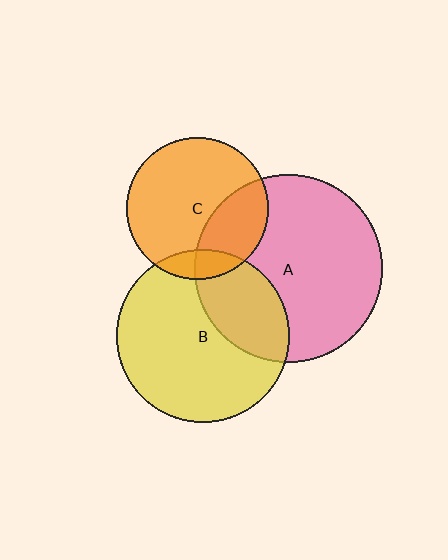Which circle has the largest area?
Circle A (pink).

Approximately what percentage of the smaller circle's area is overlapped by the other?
Approximately 30%.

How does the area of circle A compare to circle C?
Approximately 1.8 times.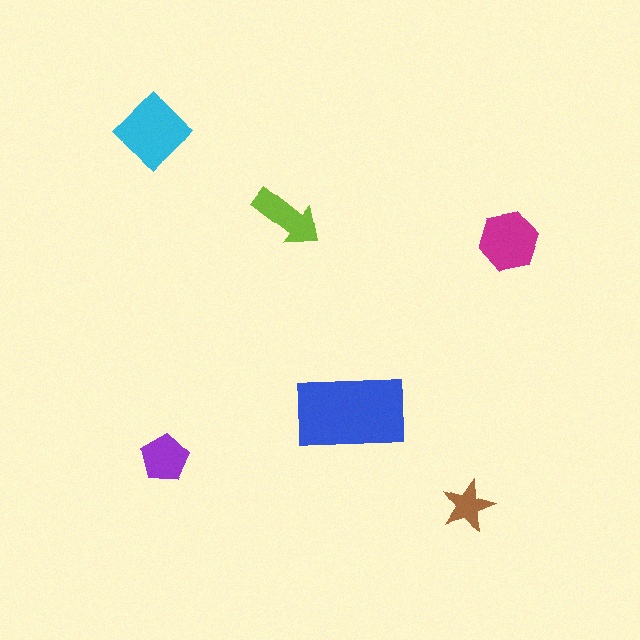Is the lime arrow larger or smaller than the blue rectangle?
Smaller.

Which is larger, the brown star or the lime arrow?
The lime arrow.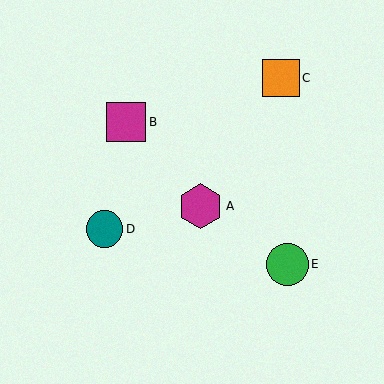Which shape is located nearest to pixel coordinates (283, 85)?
The orange square (labeled C) at (281, 78) is nearest to that location.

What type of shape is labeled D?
Shape D is a teal circle.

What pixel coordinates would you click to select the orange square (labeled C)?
Click at (281, 78) to select the orange square C.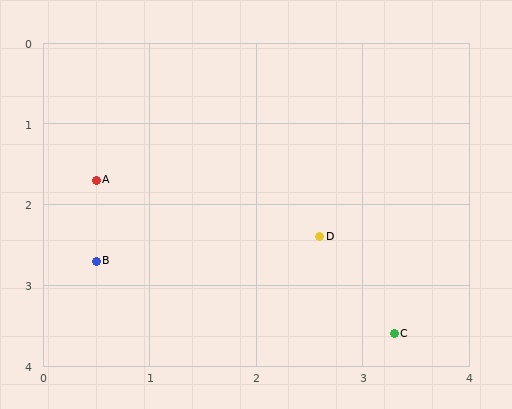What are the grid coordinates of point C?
Point C is at approximately (3.3, 3.6).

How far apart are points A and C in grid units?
Points A and C are about 3.4 grid units apart.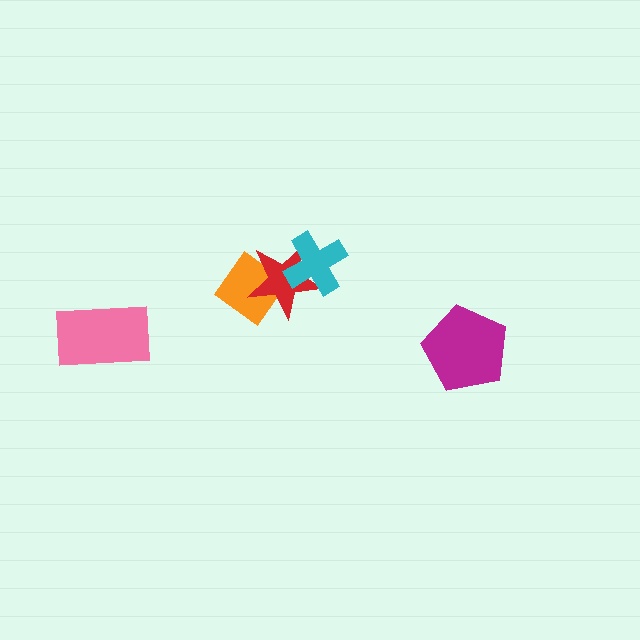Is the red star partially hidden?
Yes, it is partially covered by another shape.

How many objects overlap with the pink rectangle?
0 objects overlap with the pink rectangle.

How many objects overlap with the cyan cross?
1 object overlaps with the cyan cross.